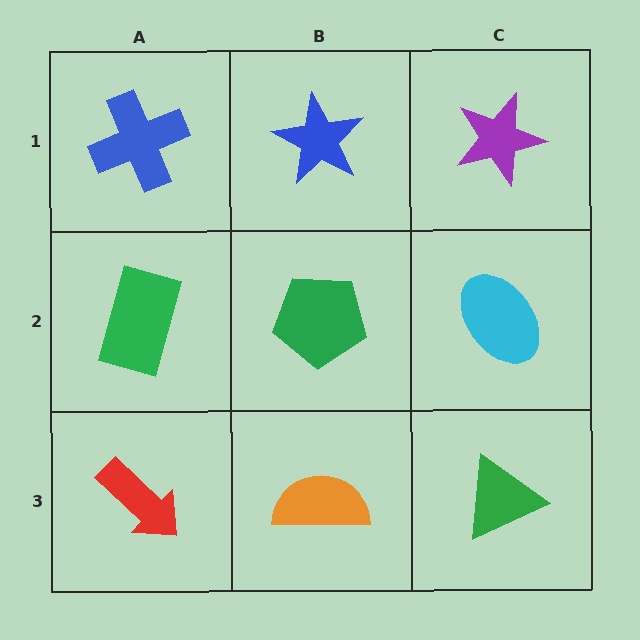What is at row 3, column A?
A red arrow.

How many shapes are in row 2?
3 shapes.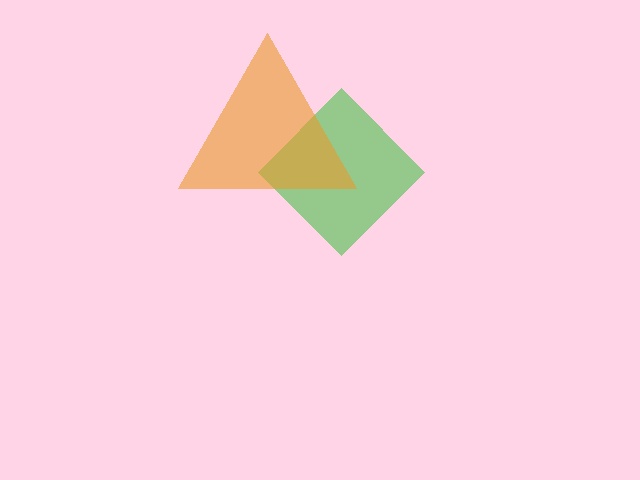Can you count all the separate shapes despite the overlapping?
Yes, there are 2 separate shapes.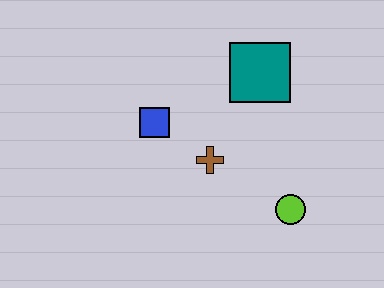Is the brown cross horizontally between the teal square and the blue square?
Yes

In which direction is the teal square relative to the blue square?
The teal square is to the right of the blue square.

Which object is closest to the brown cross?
The blue square is closest to the brown cross.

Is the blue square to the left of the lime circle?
Yes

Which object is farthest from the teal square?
The lime circle is farthest from the teal square.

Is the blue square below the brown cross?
No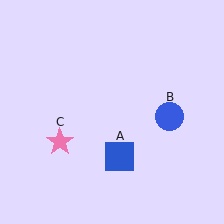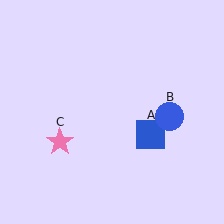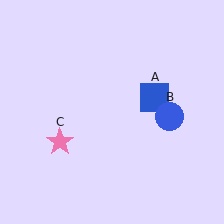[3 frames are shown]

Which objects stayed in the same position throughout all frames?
Blue circle (object B) and pink star (object C) remained stationary.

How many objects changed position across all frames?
1 object changed position: blue square (object A).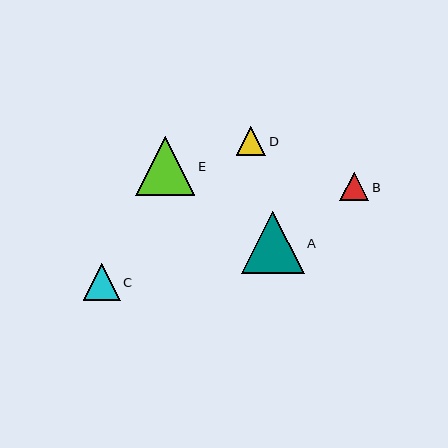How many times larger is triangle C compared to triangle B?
Triangle C is approximately 1.3 times the size of triangle B.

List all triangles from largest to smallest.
From largest to smallest: A, E, C, D, B.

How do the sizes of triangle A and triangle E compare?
Triangle A and triangle E are approximately the same size.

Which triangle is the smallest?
Triangle B is the smallest with a size of approximately 29 pixels.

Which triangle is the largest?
Triangle A is the largest with a size of approximately 62 pixels.